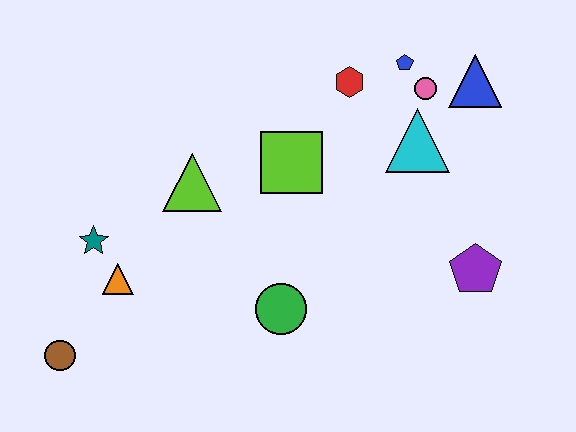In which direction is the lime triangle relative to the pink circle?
The lime triangle is to the left of the pink circle.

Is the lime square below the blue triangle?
Yes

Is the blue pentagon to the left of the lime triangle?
No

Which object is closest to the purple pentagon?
The cyan triangle is closest to the purple pentagon.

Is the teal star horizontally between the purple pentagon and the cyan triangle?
No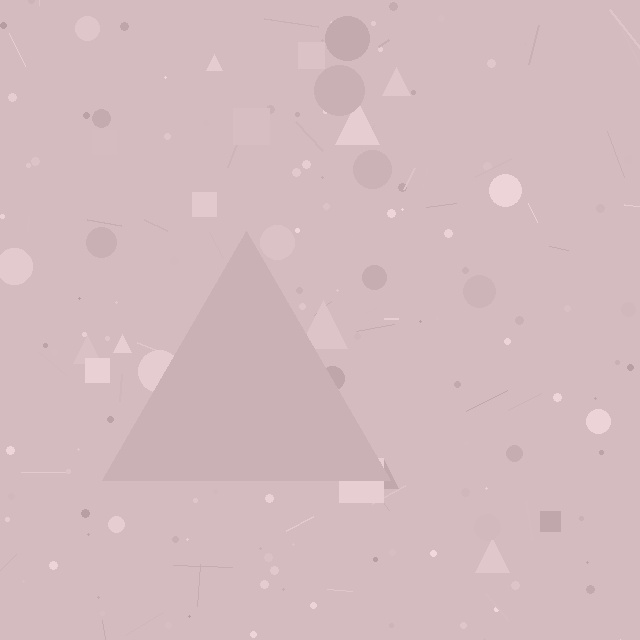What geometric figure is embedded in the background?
A triangle is embedded in the background.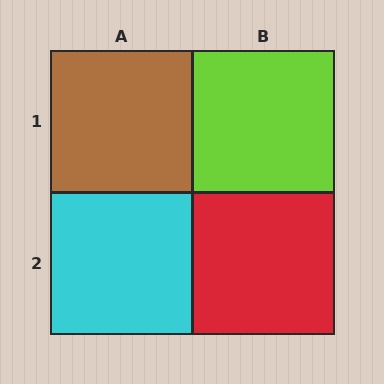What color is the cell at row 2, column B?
Red.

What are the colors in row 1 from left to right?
Brown, lime.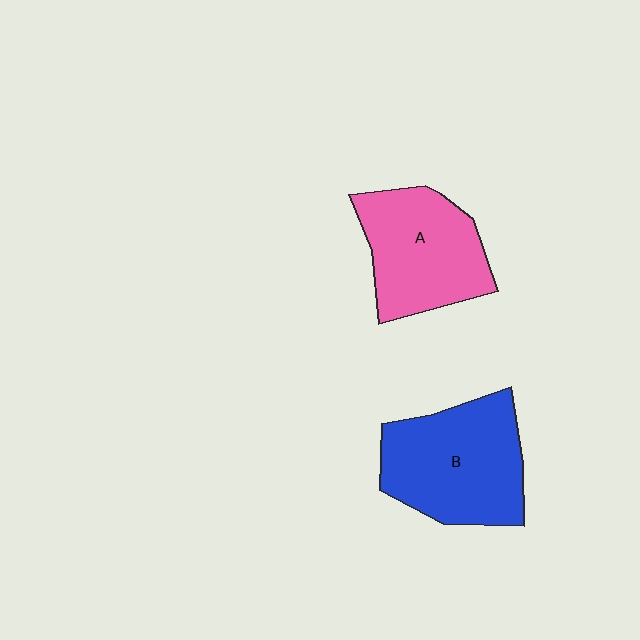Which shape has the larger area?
Shape B (blue).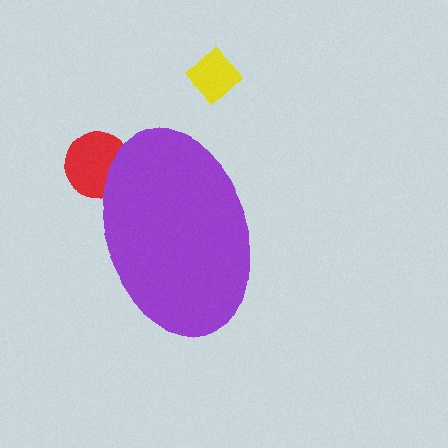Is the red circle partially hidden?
Yes, the red circle is partially hidden behind the purple ellipse.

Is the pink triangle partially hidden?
Yes, the pink triangle is partially hidden behind the purple ellipse.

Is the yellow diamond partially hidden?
No, the yellow diamond is fully visible.